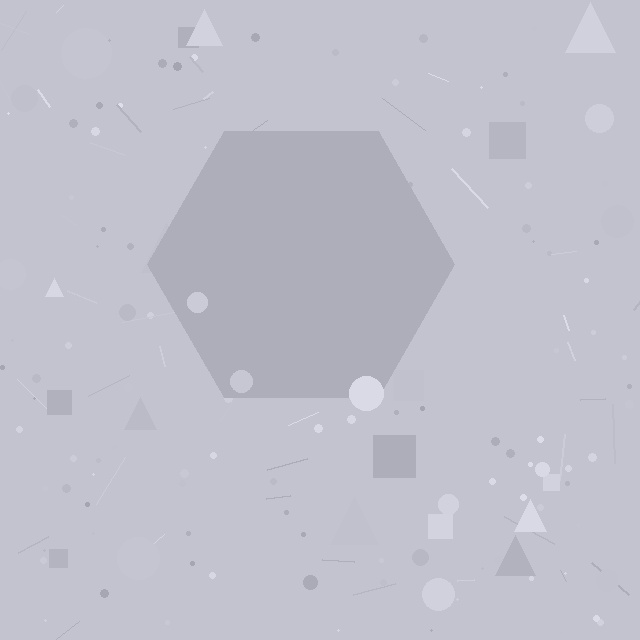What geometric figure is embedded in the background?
A hexagon is embedded in the background.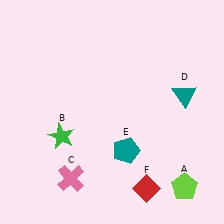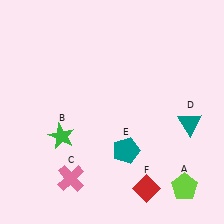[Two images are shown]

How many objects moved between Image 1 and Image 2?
1 object moved between the two images.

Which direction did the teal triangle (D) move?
The teal triangle (D) moved down.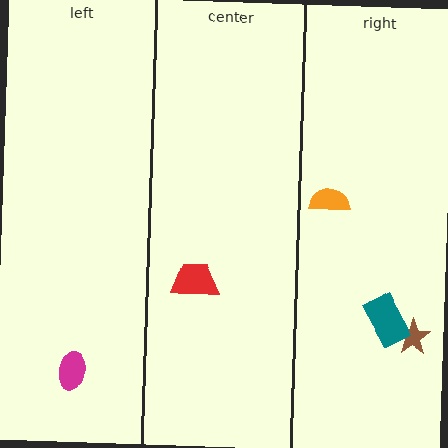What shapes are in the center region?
The red trapezoid.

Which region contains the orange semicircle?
The right region.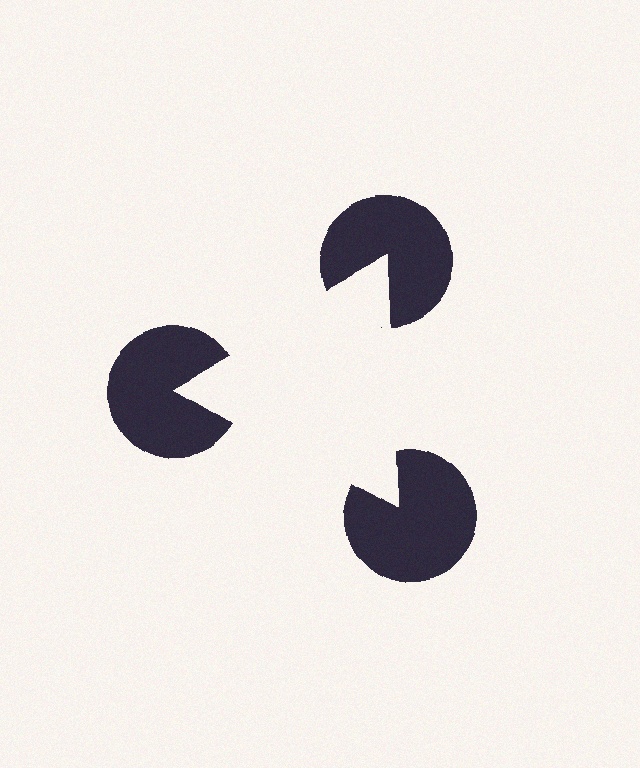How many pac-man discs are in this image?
There are 3 — one at each vertex of the illusory triangle.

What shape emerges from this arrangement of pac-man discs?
An illusory triangle — its edges are inferred from the aligned wedge cuts in the pac-man discs, not physically drawn.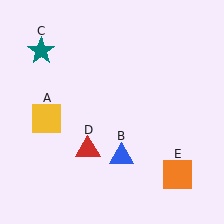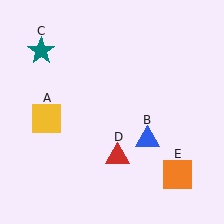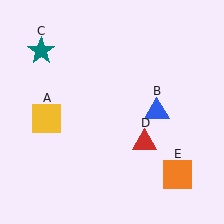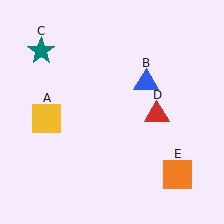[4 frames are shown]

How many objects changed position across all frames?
2 objects changed position: blue triangle (object B), red triangle (object D).